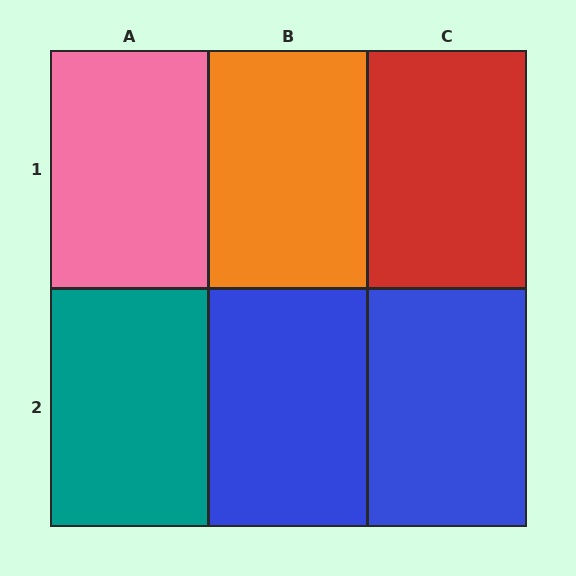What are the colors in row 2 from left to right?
Teal, blue, blue.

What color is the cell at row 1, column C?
Red.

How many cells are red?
1 cell is red.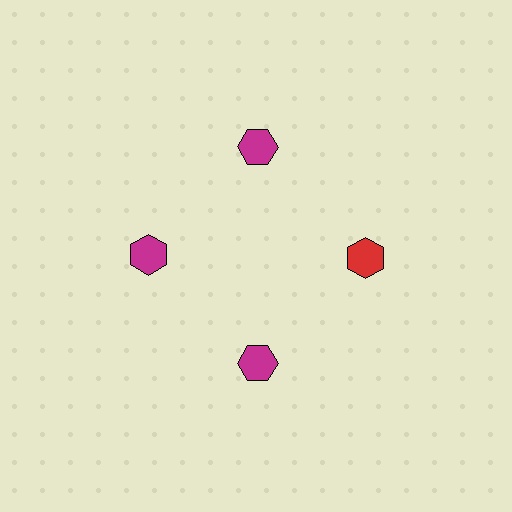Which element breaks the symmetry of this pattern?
The red hexagon at roughly the 3 o'clock position breaks the symmetry. All other shapes are magenta hexagons.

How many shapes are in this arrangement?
There are 4 shapes arranged in a ring pattern.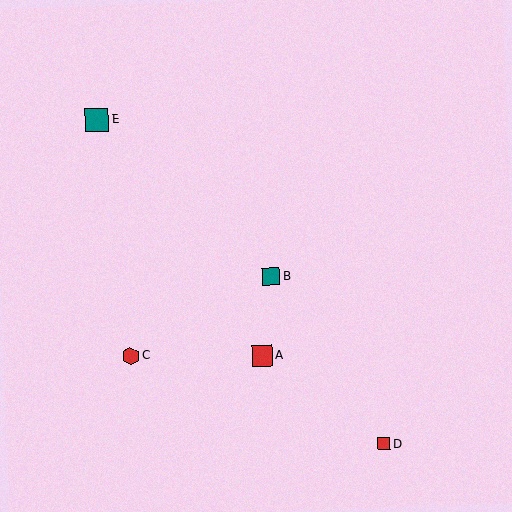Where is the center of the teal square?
The center of the teal square is at (271, 276).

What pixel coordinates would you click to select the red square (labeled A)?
Click at (262, 356) to select the red square A.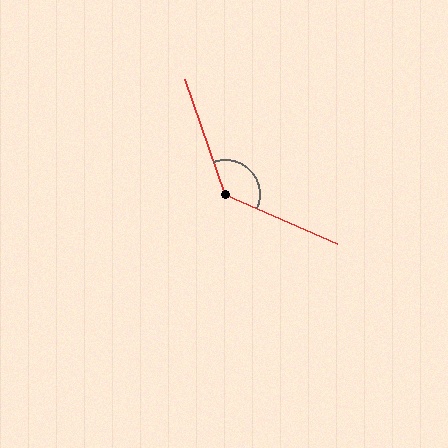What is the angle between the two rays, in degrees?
Approximately 133 degrees.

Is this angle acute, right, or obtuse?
It is obtuse.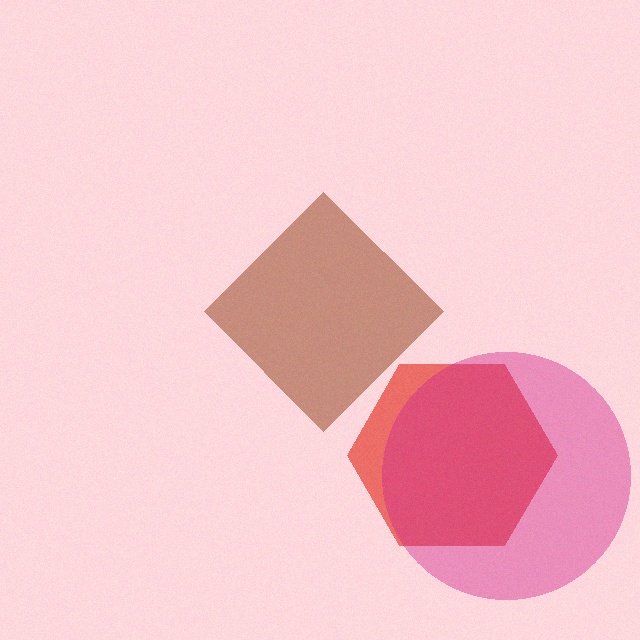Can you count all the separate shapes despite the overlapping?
Yes, there are 3 separate shapes.